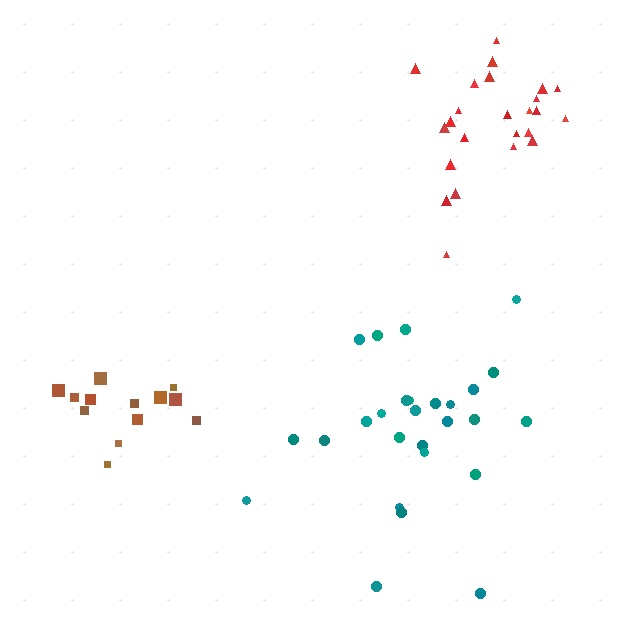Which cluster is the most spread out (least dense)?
Teal.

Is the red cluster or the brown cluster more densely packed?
Brown.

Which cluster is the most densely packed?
Brown.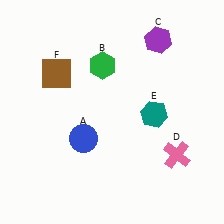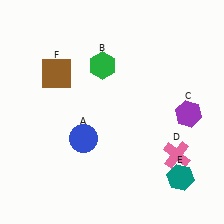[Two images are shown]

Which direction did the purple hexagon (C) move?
The purple hexagon (C) moved down.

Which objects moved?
The objects that moved are: the purple hexagon (C), the teal hexagon (E).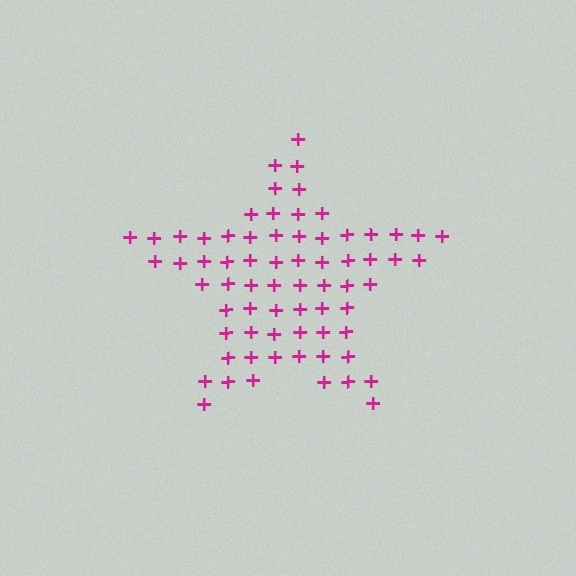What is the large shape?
The large shape is a star.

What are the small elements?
The small elements are plus signs.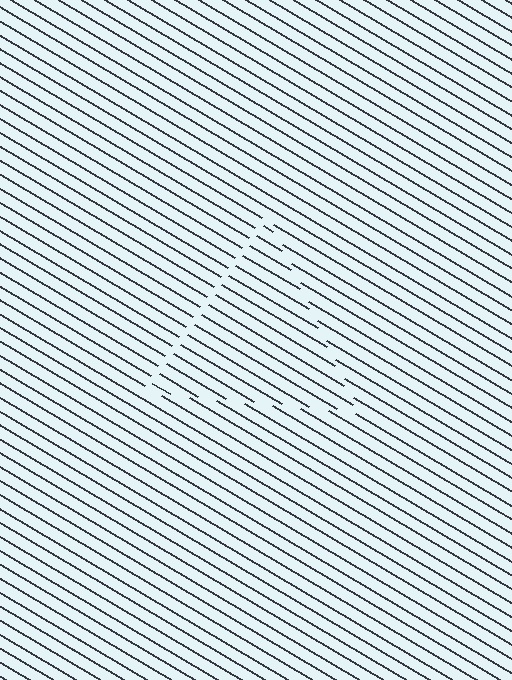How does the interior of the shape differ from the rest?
The interior of the shape contains the same grating, shifted by half a period — the contour is defined by the phase discontinuity where line-ends from the inner and outer gratings abut.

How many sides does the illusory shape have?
3 sides — the line-ends trace a triangle.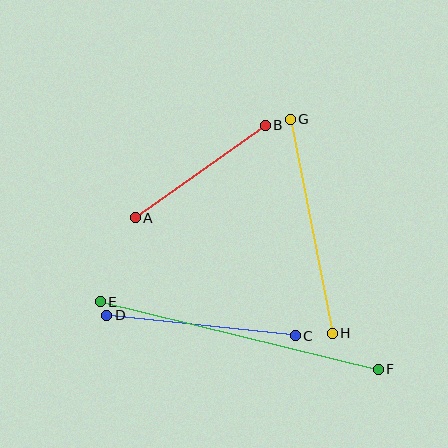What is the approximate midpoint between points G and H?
The midpoint is at approximately (311, 226) pixels.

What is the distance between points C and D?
The distance is approximately 189 pixels.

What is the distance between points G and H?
The distance is approximately 218 pixels.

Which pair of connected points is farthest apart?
Points E and F are farthest apart.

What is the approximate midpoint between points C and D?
The midpoint is at approximately (201, 325) pixels.